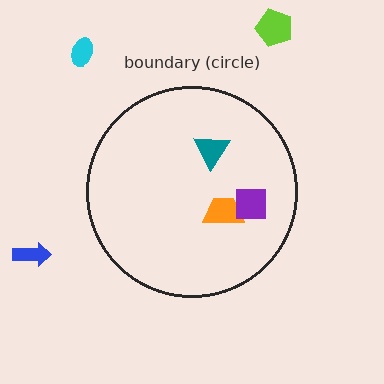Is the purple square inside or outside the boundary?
Inside.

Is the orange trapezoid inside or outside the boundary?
Inside.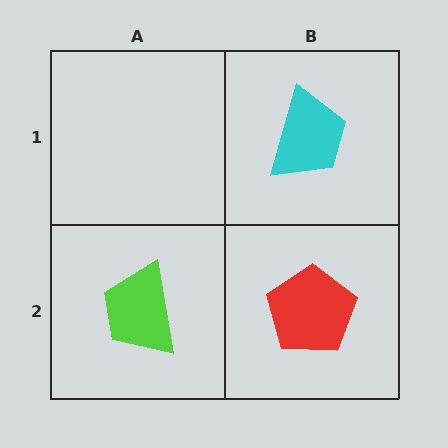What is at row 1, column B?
A cyan trapezoid.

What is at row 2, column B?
A red pentagon.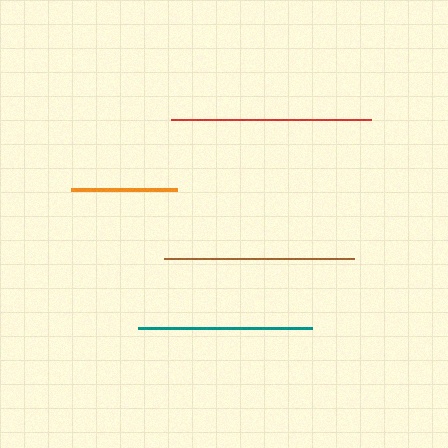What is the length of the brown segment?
The brown segment is approximately 190 pixels long.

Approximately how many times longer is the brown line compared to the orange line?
The brown line is approximately 1.8 times the length of the orange line.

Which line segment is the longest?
The red line is the longest at approximately 201 pixels.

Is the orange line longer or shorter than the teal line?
The teal line is longer than the orange line.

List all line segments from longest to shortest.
From longest to shortest: red, brown, teal, orange.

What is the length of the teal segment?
The teal segment is approximately 174 pixels long.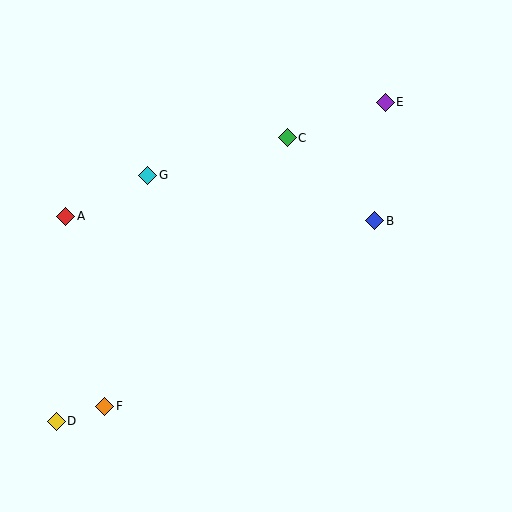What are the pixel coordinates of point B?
Point B is at (375, 221).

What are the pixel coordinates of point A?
Point A is at (66, 216).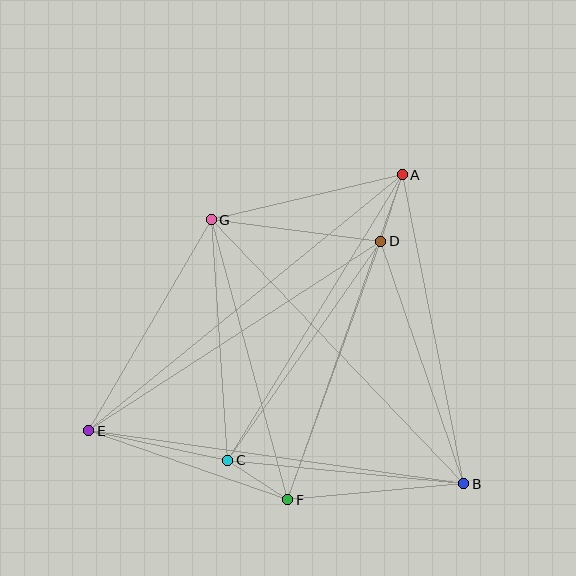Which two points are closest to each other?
Points A and D are closest to each other.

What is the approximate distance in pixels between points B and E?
The distance between B and E is approximately 379 pixels.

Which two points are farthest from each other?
Points A and E are farthest from each other.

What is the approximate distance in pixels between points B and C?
The distance between B and C is approximately 237 pixels.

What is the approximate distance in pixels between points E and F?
The distance between E and F is approximately 211 pixels.